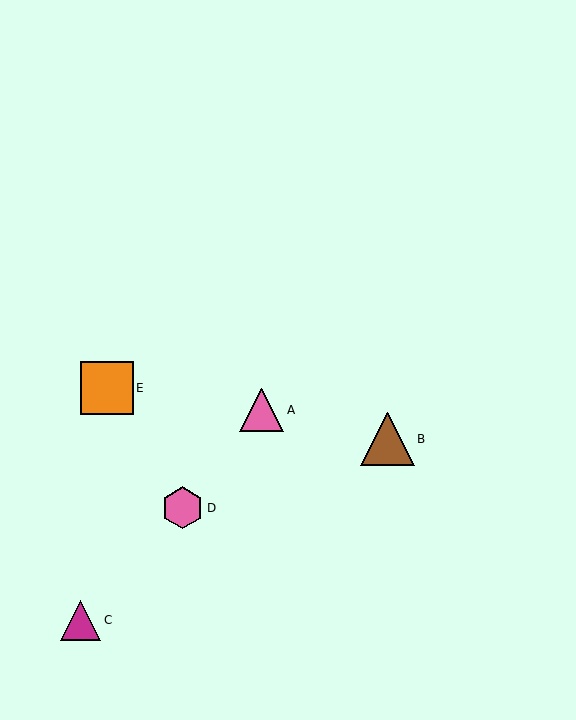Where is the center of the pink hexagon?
The center of the pink hexagon is at (183, 508).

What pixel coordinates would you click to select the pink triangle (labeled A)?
Click at (262, 410) to select the pink triangle A.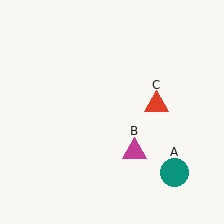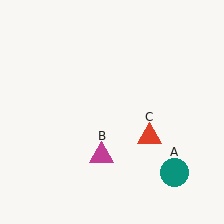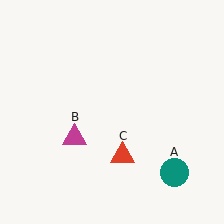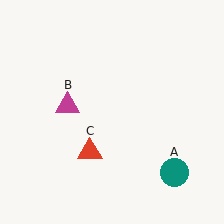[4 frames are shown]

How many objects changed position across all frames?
2 objects changed position: magenta triangle (object B), red triangle (object C).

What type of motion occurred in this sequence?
The magenta triangle (object B), red triangle (object C) rotated clockwise around the center of the scene.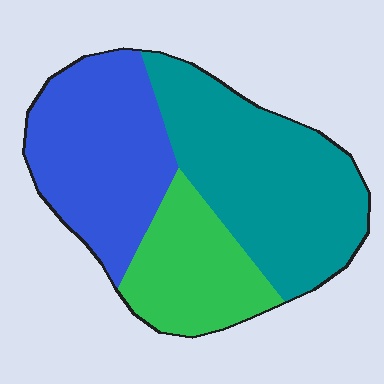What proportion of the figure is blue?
Blue takes up about one third (1/3) of the figure.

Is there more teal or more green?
Teal.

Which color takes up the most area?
Teal, at roughly 45%.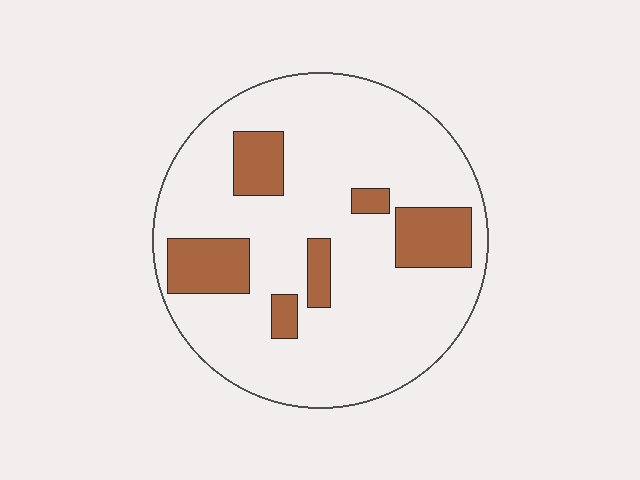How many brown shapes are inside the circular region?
6.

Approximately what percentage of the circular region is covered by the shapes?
Approximately 20%.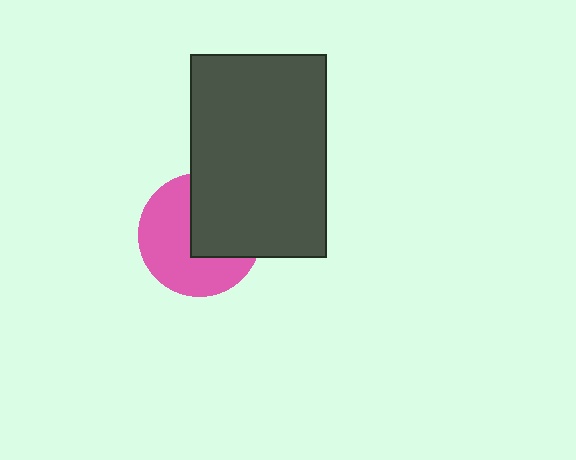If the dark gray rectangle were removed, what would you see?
You would see the complete pink circle.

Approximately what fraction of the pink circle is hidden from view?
Roughly 43% of the pink circle is hidden behind the dark gray rectangle.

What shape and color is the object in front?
The object in front is a dark gray rectangle.